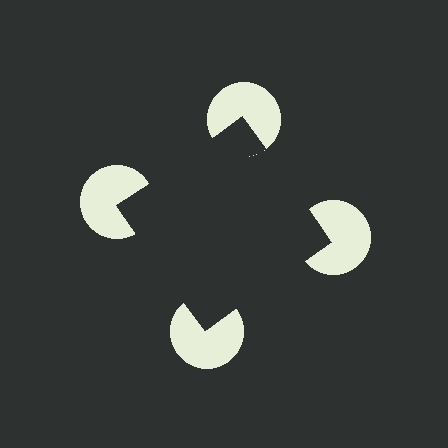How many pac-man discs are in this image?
There are 4 — one at each vertex of the illusory square.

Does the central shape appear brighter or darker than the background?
It typically appears slightly darker than the background, even though no actual brightness change is drawn.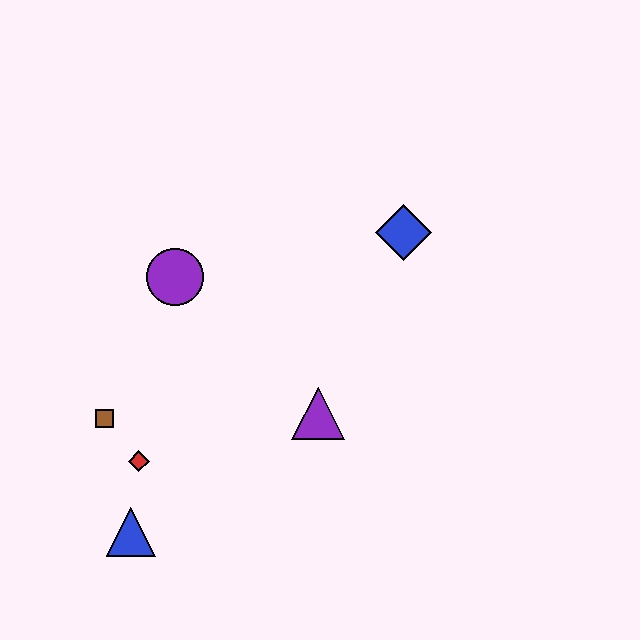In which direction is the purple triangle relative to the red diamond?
The purple triangle is to the right of the red diamond.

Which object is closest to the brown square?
The red diamond is closest to the brown square.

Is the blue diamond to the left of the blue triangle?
No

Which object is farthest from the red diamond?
The blue diamond is farthest from the red diamond.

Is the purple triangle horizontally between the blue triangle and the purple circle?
No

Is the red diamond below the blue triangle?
No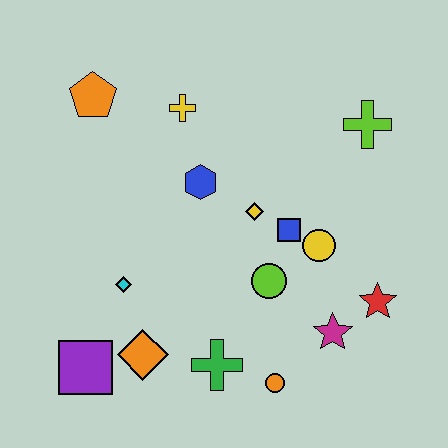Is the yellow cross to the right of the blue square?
No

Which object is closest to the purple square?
The orange diamond is closest to the purple square.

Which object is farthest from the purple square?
The lime cross is farthest from the purple square.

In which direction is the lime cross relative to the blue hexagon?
The lime cross is to the right of the blue hexagon.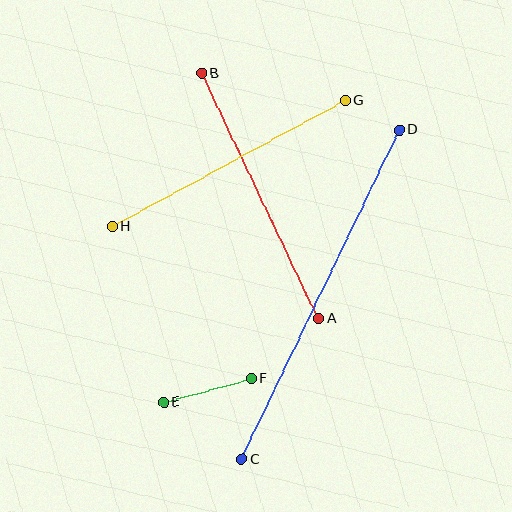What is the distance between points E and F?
The distance is approximately 91 pixels.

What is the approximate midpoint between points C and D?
The midpoint is at approximately (321, 295) pixels.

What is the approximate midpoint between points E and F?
The midpoint is at approximately (207, 390) pixels.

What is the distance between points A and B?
The distance is approximately 272 pixels.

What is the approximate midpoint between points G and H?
The midpoint is at approximately (229, 164) pixels.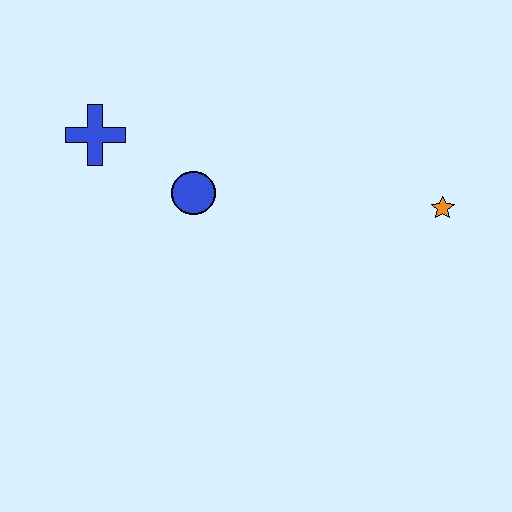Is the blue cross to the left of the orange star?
Yes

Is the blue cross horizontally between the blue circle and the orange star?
No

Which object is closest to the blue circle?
The blue cross is closest to the blue circle.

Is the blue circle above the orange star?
Yes